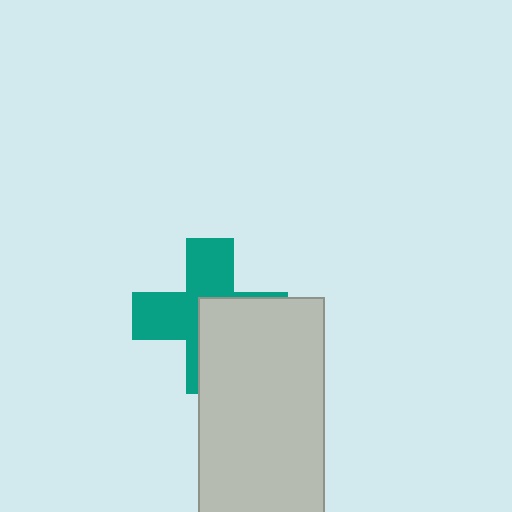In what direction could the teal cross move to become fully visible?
The teal cross could move toward the upper-left. That would shift it out from behind the light gray rectangle entirely.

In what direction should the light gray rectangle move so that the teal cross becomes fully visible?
The light gray rectangle should move toward the lower-right. That is the shortest direction to clear the overlap and leave the teal cross fully visible.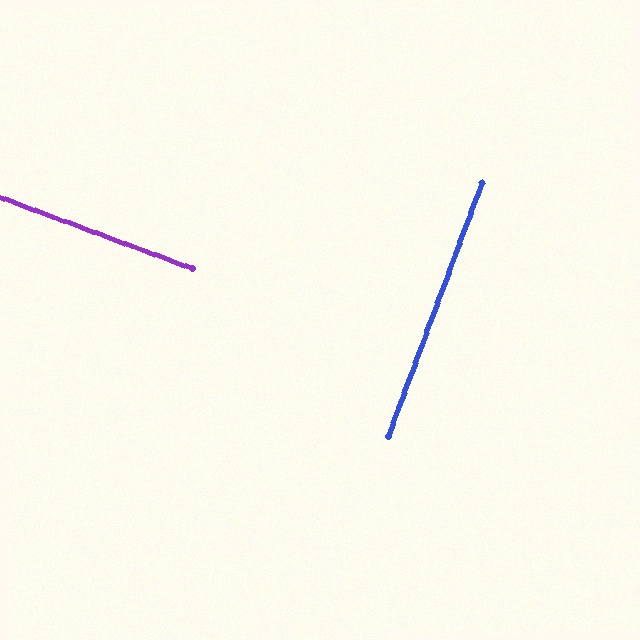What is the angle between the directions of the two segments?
Approximately 90 degrees.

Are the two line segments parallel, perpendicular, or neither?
Perpendicular — they meet at approximately 90°.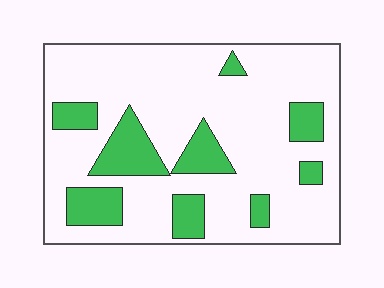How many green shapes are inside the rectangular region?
9.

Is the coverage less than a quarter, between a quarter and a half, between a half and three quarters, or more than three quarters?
Less than a quarter.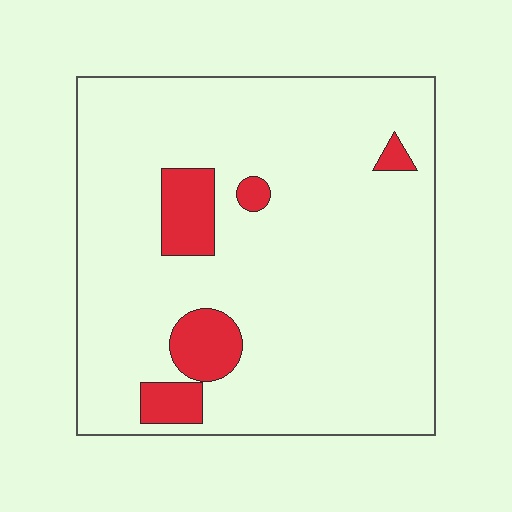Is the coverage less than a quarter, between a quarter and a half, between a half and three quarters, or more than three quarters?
Less than a quarter.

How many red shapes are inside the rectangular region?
5.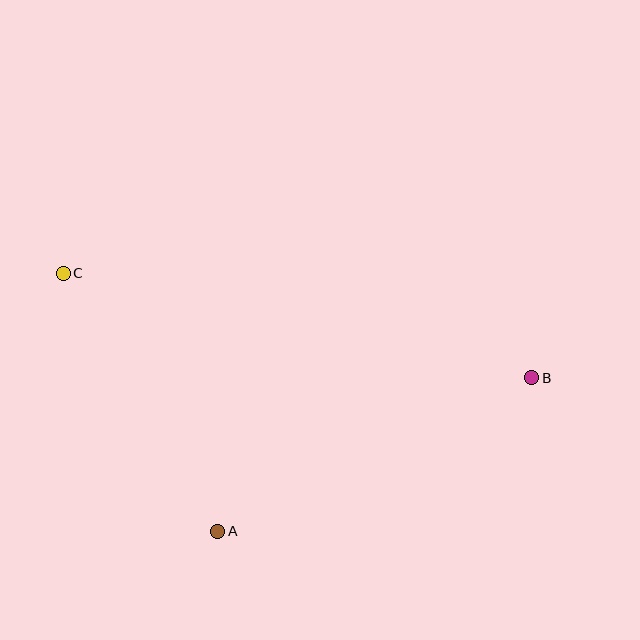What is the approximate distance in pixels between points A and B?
The distance between A and B is approximately 349 pixels.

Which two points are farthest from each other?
Points B and C are farthest from each other.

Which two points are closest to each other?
Points A and C are closest to each other.